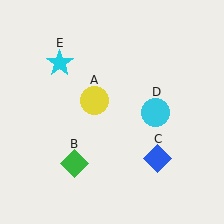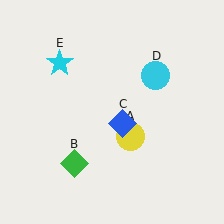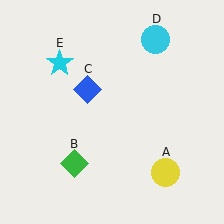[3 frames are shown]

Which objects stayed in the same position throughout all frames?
Green diamond (object B) and cyan star (object E) remained stationary.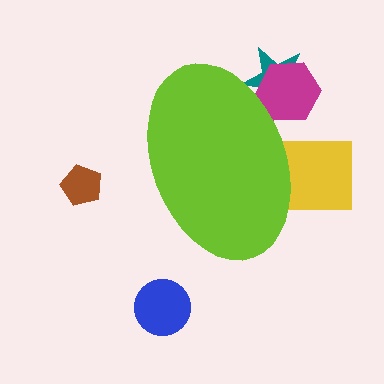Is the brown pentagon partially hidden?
No, the brown pentagon is fully visible.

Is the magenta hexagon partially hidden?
Yes, the magenta hexagon is partially hidden behind the lime ellipse.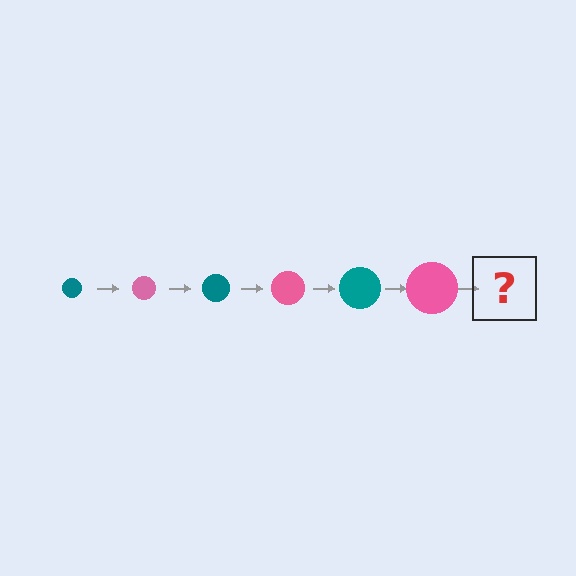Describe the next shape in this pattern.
It should be a teal circle, larger than the previous one.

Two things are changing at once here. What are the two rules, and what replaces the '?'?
The two rules are that the circle grows larger each step and the color cycles through teal and pink. The '?' should be a teal circle, larger than the previous one.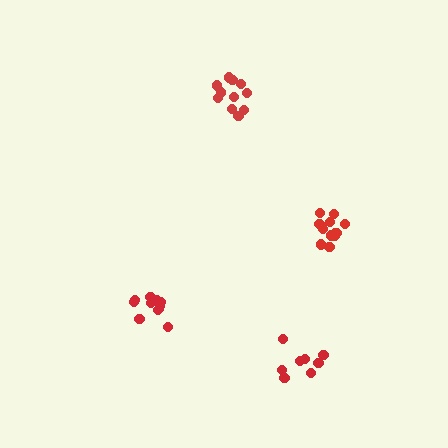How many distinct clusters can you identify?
There are 4 distinct clusters.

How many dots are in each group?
Group 1: 13 dots, Group 2: 11 dots, Group 3: 8 dots, Group 4: 11 dots (43 total).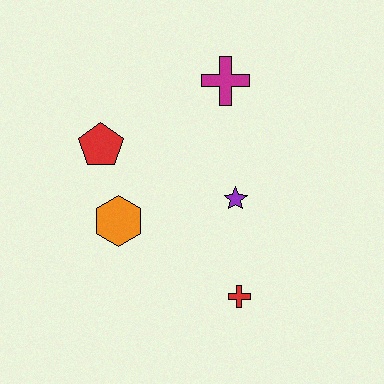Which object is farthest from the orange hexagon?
The magenta cross is farthest from the orange hexagon.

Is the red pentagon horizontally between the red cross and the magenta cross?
No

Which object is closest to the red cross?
The purple star is closest to the red cross.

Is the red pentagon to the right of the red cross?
No